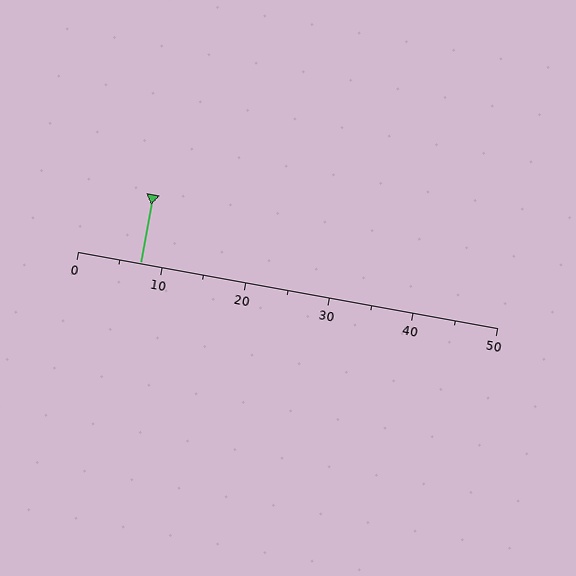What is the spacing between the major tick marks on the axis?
The major ticks are spaced 10 apart.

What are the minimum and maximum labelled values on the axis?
The axis runs from 0 to 50.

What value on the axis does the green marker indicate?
The marker indicates approximately 7.5.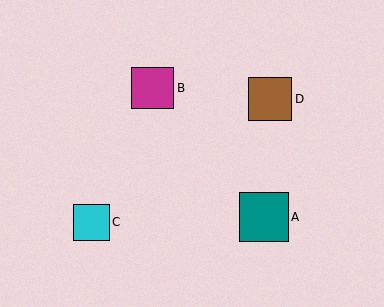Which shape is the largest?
The teal square (labeled A) is the largest.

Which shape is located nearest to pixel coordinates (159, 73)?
The magenta square (labeled B) at (153, 88) is nearest to that location.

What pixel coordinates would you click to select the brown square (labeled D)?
Click at (270, 99) to select the brown square D.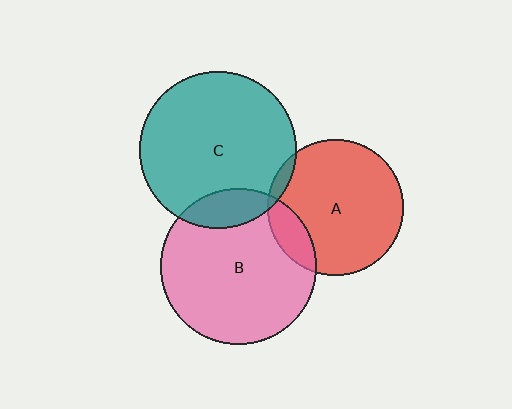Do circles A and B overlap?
Yes.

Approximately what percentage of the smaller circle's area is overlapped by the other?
Approximately 15%.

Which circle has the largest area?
Circle C (teal).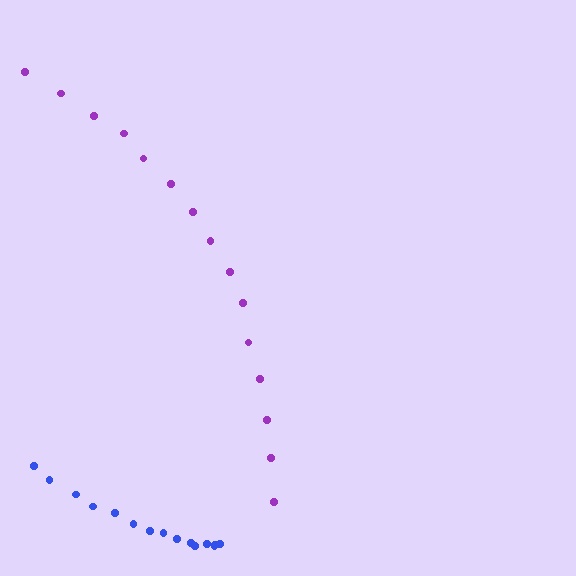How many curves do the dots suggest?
There are 2 distinct paths.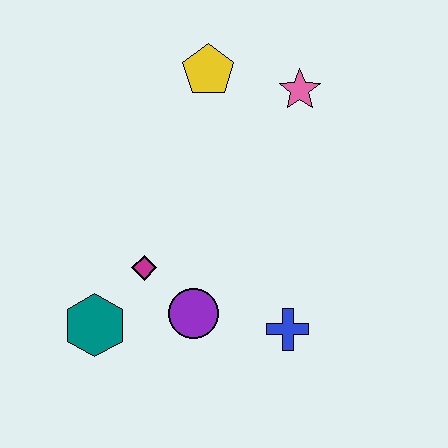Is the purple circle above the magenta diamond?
No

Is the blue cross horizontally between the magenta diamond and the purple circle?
No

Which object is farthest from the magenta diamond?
The pink star is farthest from the magenta diamond.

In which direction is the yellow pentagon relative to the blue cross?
The yellow pentagon is above the blue cross.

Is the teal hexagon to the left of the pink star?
Yes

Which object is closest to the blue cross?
The purple circle is closest to the blue cross.